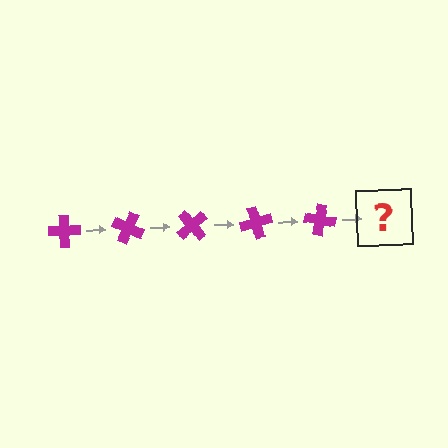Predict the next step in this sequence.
The next step is a magenta cross rotated 125 degrees.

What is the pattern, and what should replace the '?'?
The pattern is that the cross rotates 25 degrees each step. The '?' should be a magenta cross rotated 125 degrees.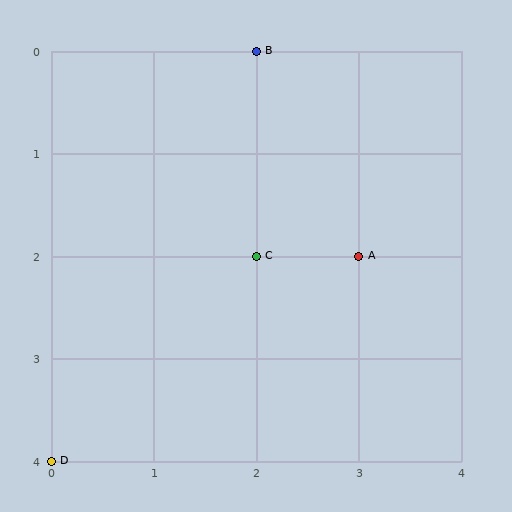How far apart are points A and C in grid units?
Points A and C are 1 column apart.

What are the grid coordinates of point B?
Point B is at grid coordinates (2, 0).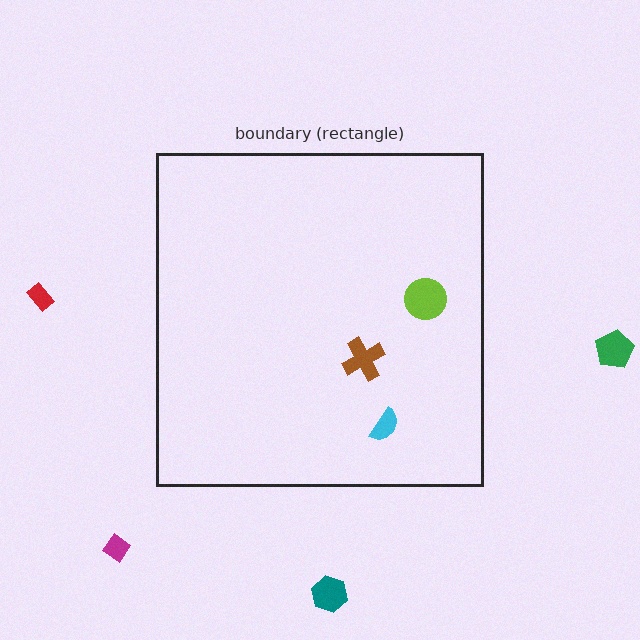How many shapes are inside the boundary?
3 inside, 4 outside.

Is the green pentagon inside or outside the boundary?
Outside.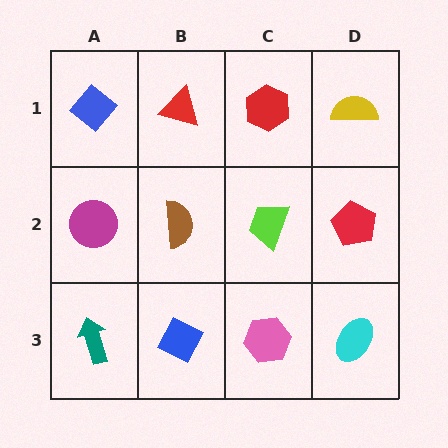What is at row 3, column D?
A cyan ellipse.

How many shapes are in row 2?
4 shapes.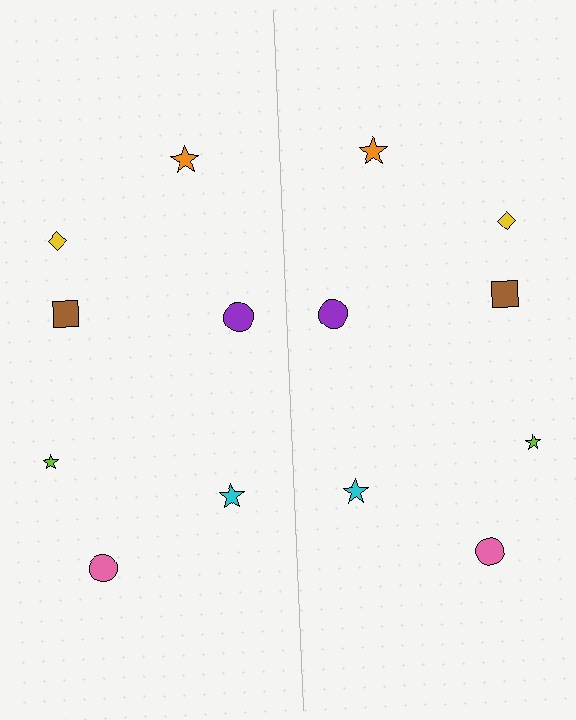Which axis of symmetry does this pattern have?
The pattern has a vertical axis of symmetry running through the center of the image.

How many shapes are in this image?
There are 14 shapes in this image.